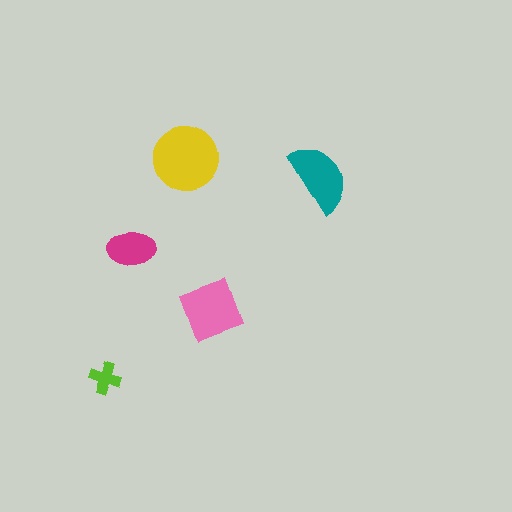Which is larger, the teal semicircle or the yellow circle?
The yellow circle.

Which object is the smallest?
The lime cross.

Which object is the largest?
The yellow circle.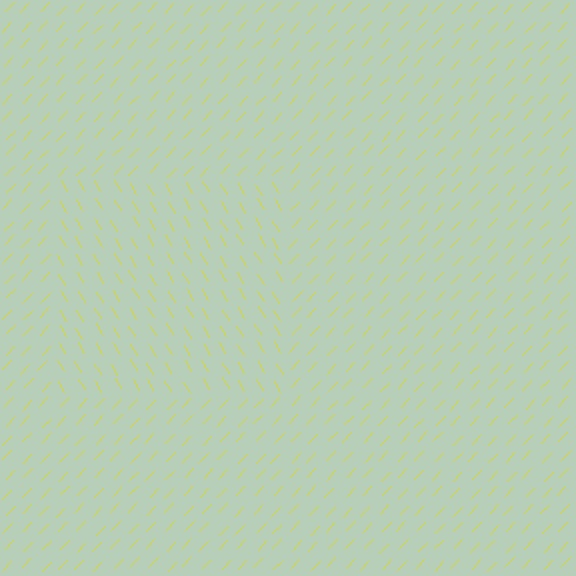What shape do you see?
I see a rectangle.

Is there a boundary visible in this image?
Yes, there is a texture boundary formed by a change in line orientation.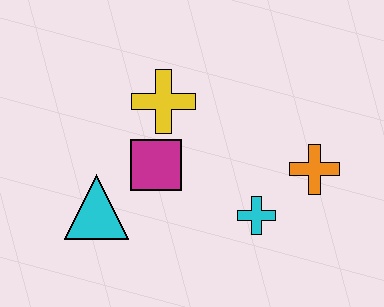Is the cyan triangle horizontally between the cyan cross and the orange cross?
No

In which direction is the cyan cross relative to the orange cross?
The cyan cross is to the left of the orange cross.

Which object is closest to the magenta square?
The yellow cross is closest to the magenta square.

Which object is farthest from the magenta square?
The orange cross is farthest from the magenta square.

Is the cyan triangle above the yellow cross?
No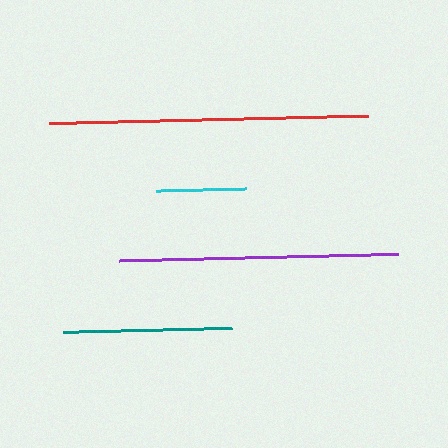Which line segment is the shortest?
The cyan line is the shortest at approximately 90 pixels.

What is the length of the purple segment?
The purple segment is approximately 278 pixels long.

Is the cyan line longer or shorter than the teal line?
The teal line is longer than the cyan line.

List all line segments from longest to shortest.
From longest to shortest: red, purple, teal, cyan.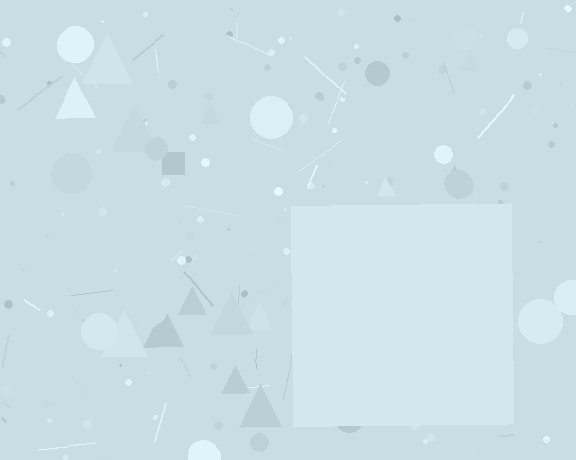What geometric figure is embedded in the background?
A square is embedded in the background.